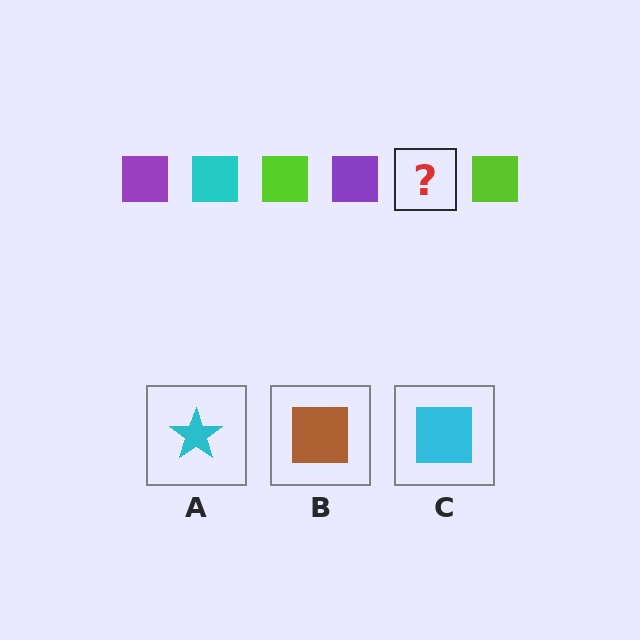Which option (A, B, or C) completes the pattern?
C.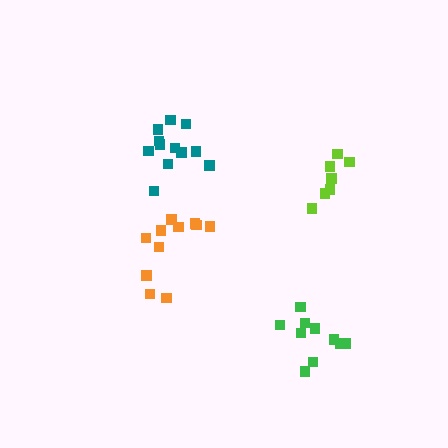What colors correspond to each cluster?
The clusters are colored: green, teal, orange, lime.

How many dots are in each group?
Group 1: 10 dots, Group 2: 12 dots, Group 3: 11 dots, Group 4: 7 dots (40 total).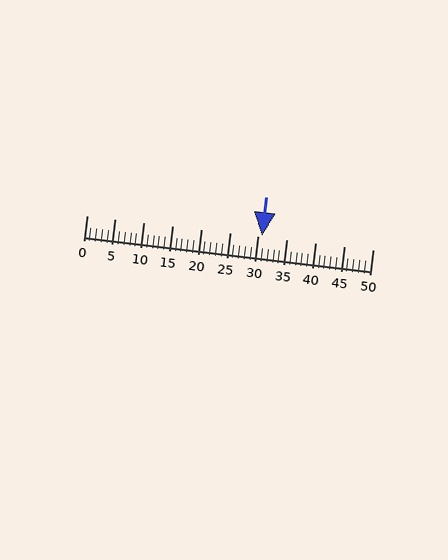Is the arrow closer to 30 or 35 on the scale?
The arrow is closer to 30.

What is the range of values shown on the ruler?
The ruler shows values from 0 to 50.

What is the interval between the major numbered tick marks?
The major tick marks are spaced 5 units apart.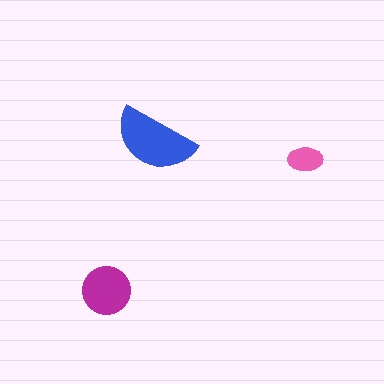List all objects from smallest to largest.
The pink ellipse, the magenta circle, the blue semicircle.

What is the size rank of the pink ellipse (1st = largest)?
3rd.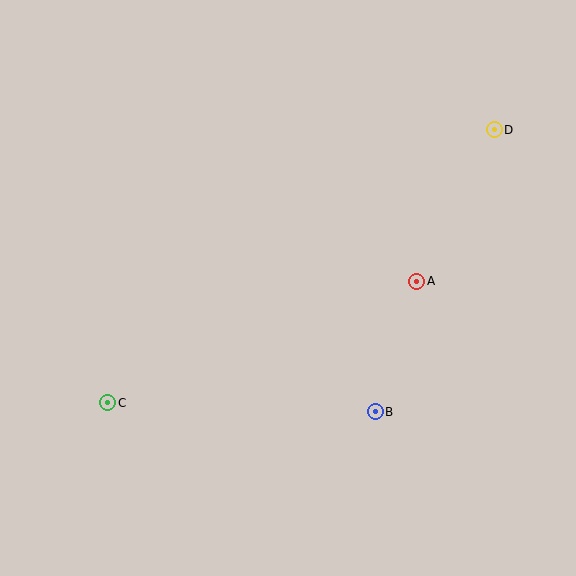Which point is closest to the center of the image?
Point A at (417, 281) is closest to the center.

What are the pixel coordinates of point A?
Point A is at (417, 281).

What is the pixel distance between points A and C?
The distance between A and C is 332 pixels.